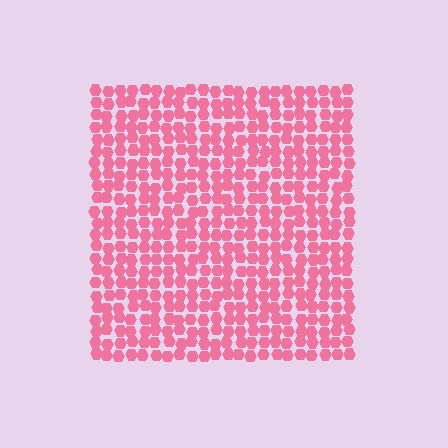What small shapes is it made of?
It is made of small hexagons.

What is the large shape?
The large shape is a square.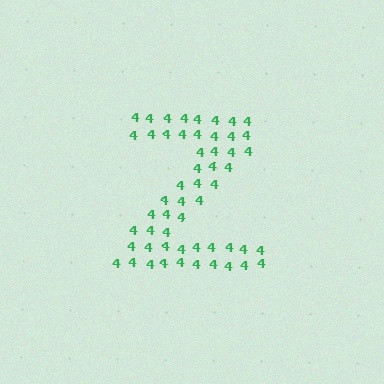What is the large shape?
The large shape is the letter Z.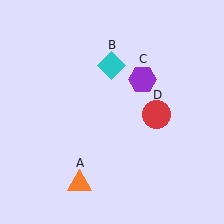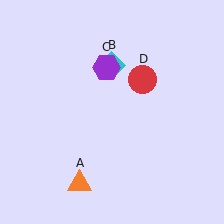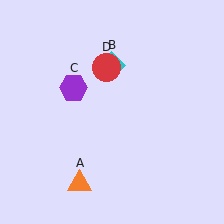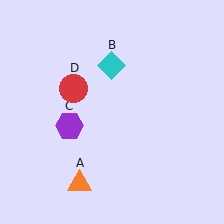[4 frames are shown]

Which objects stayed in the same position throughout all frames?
Orange triangle (object A) and cyan diamond (object B) remained stationary.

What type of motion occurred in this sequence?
The purple hexagon (object C), red circle (object D) rotated counterclockwise around the center of the scene.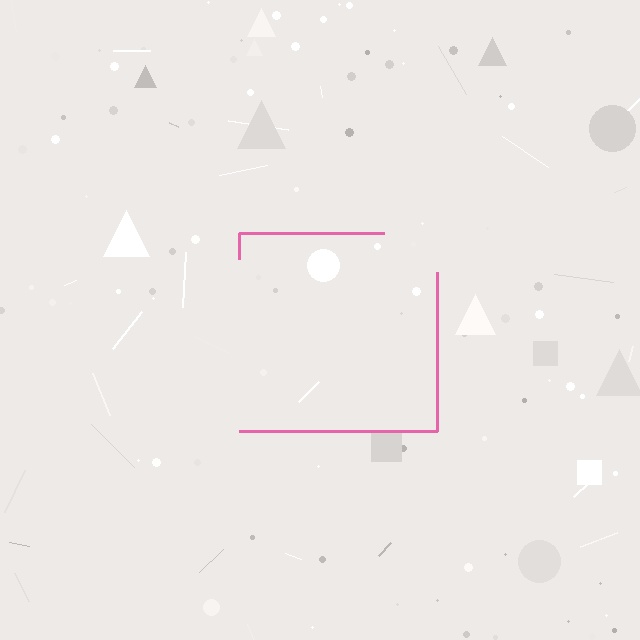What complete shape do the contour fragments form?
The contour fragments form a square.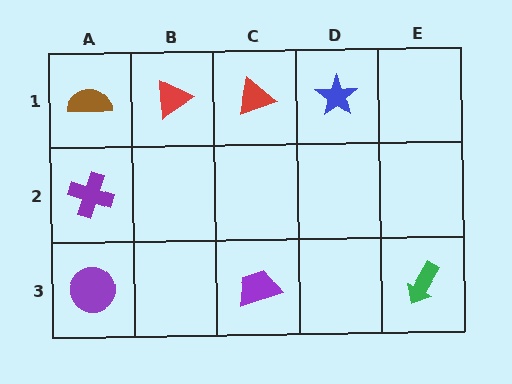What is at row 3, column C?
A purple trapezoid.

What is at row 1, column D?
A blue star.